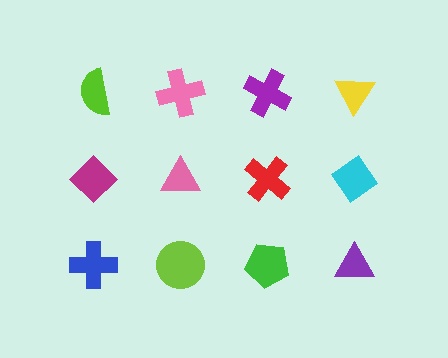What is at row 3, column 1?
A blue cross.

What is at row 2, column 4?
A cyan diamond.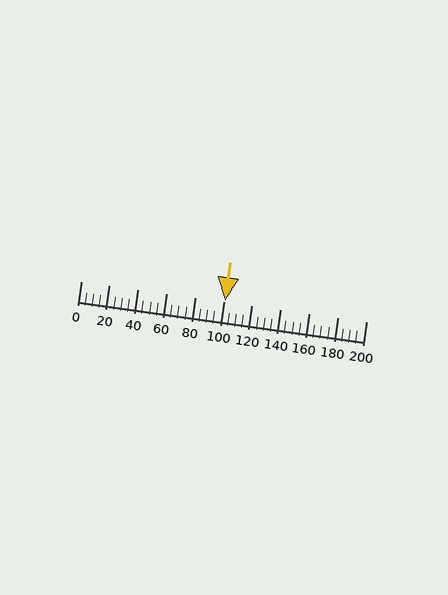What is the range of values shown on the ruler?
The ruler shows values from 0 to 200.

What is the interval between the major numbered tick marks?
The major tick marks are spaced 20 units apart.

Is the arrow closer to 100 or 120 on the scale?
The arrow is closer to 100.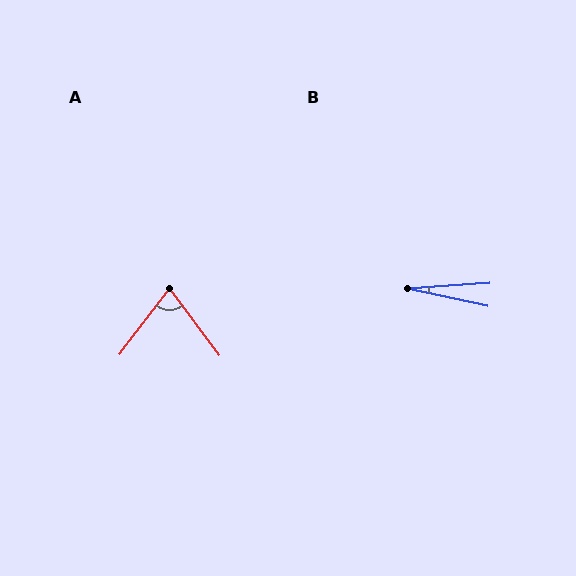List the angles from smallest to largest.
B (16°), A (74°).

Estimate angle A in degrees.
Approximately 74 degrees.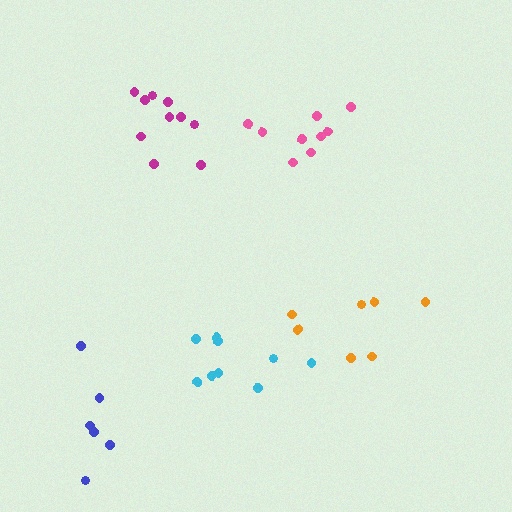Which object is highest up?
The magenta cluster is topmost.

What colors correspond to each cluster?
The clusters are colored: magenta, orange, pink, blue, cyan.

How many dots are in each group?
Group 1: 10 dots, Group 2: 7 dots, Group 3: 9 dots, Group 4: 6 dots, Group 5: 9 dots (41 total).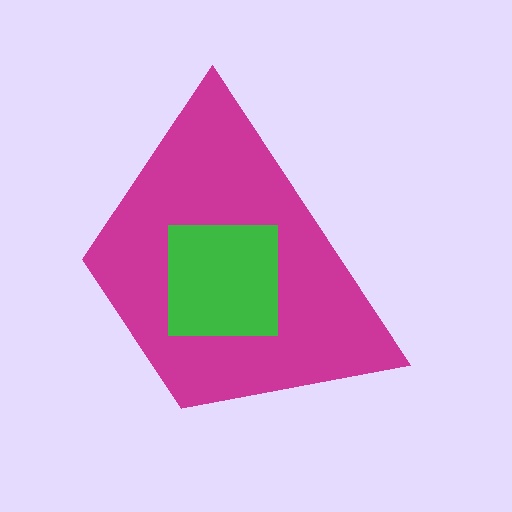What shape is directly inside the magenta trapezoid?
The green square.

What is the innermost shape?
The green square.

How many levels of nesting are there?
2.